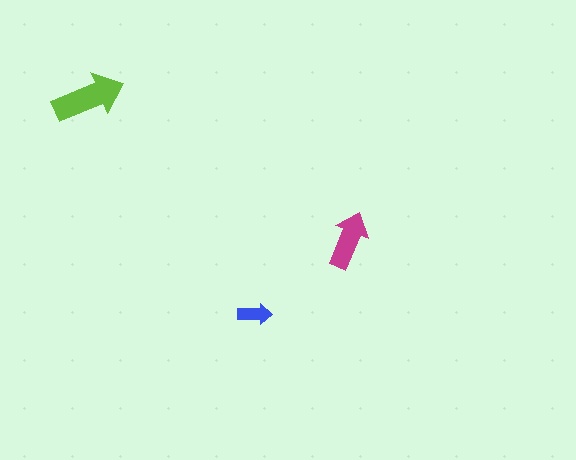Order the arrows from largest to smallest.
the lime one, the magenta one, the blue one.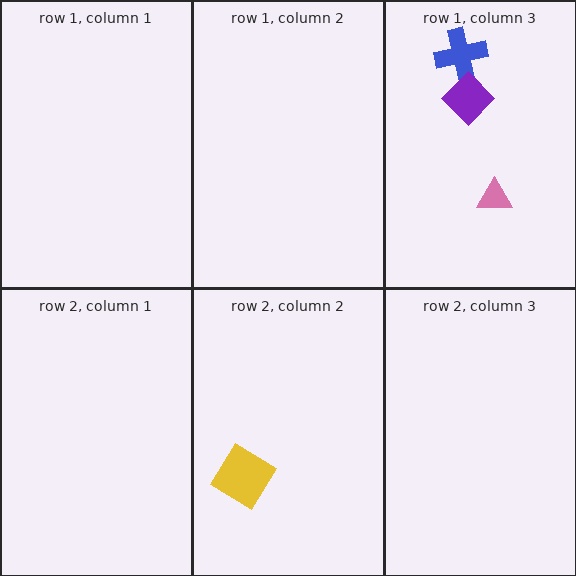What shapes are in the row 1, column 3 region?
The blue cross, the purple diamond, the pink triangle.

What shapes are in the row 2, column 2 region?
The yellow diamond.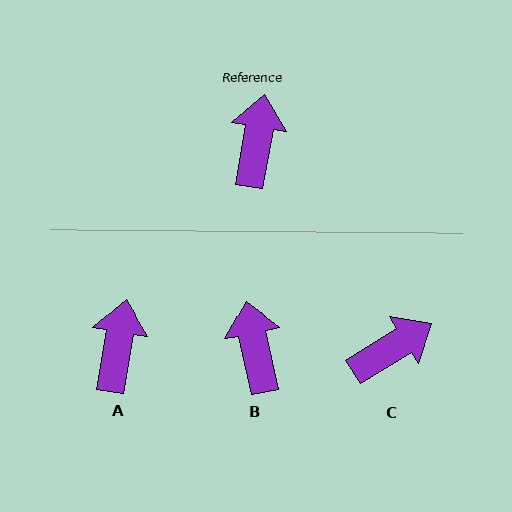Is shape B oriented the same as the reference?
No, it is off by about 22 degrees.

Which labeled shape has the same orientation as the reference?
A.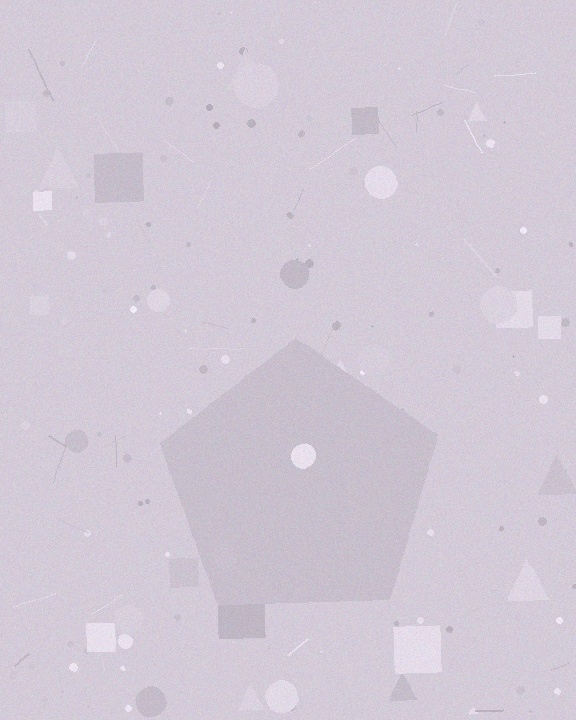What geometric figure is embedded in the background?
A pentagon is embedded in the background.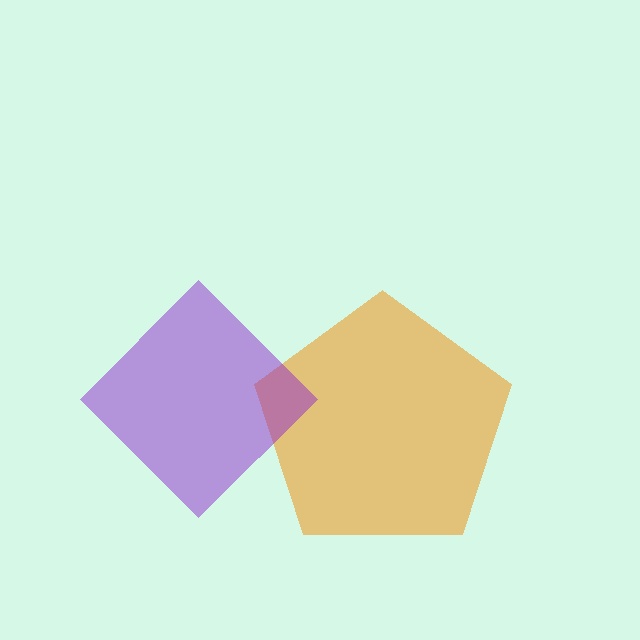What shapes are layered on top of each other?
The layered shapes are: an orange pentagon, a purple diamond.